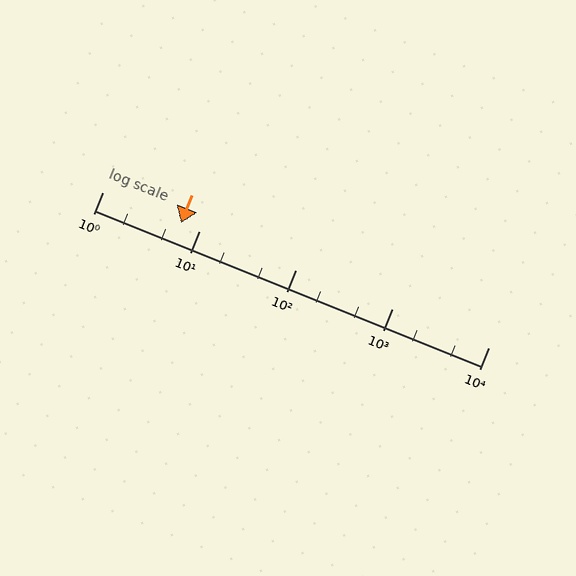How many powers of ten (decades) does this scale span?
The scale spans 4 decades, from 1 to 10000.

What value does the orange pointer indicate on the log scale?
The pointer indicates approximately 6.5.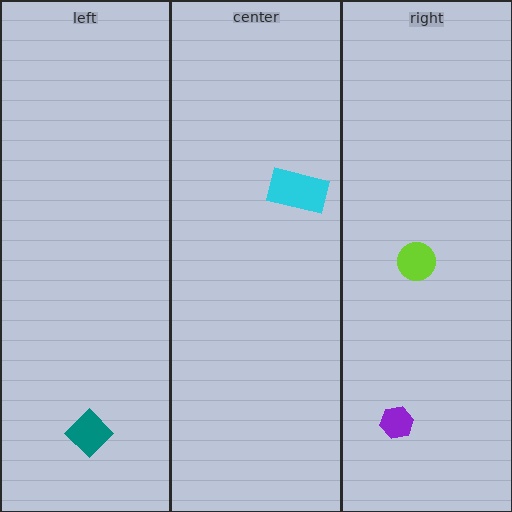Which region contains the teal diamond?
The left region.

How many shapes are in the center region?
1.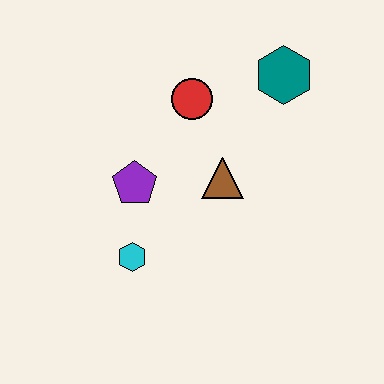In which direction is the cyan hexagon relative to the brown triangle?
The cyan hexagon is to the left of the brown triangle.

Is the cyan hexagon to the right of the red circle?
No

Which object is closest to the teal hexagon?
The red circle is closest to the teal hexagon.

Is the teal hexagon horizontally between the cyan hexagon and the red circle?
No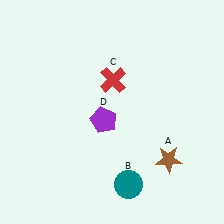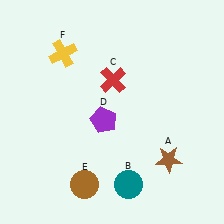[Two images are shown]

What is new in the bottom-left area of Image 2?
A brown circle (E) was added in the bottom-left area of Image 2.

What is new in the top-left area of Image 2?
A yellow cross (F) was added in the top-left area of Image 2.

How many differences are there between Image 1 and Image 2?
There are 2 differences between the two images.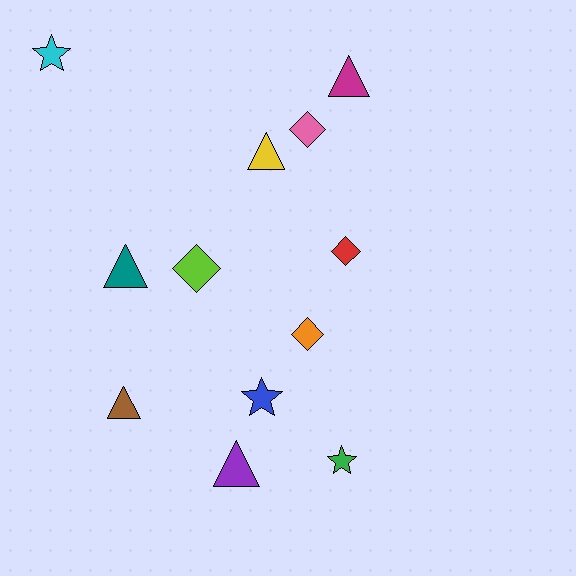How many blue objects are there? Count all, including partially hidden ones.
There is 1 blue object.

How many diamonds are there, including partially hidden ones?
There are 4 diamonds.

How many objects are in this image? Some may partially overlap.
There are 12 objects.